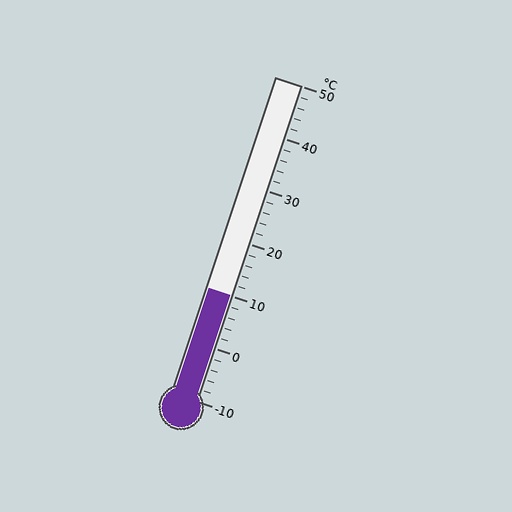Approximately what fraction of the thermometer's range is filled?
The thermometer is filled to approximately 35% of its range.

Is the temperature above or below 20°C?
The temperature is below 20°C.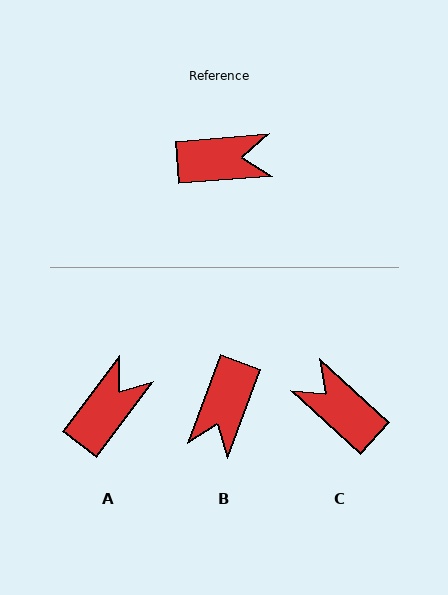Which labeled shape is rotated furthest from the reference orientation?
C, about 133 degrees away.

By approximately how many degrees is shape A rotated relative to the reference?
Approximately 48 degrees counter-clockwise.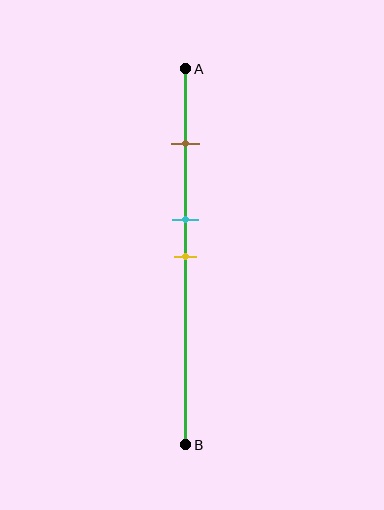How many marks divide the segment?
There are 3 marks dividing the segment.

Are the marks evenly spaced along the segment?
No, the marks are not evenly spaced.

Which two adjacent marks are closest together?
The cyan and yellow marks are the closest adjacent pair.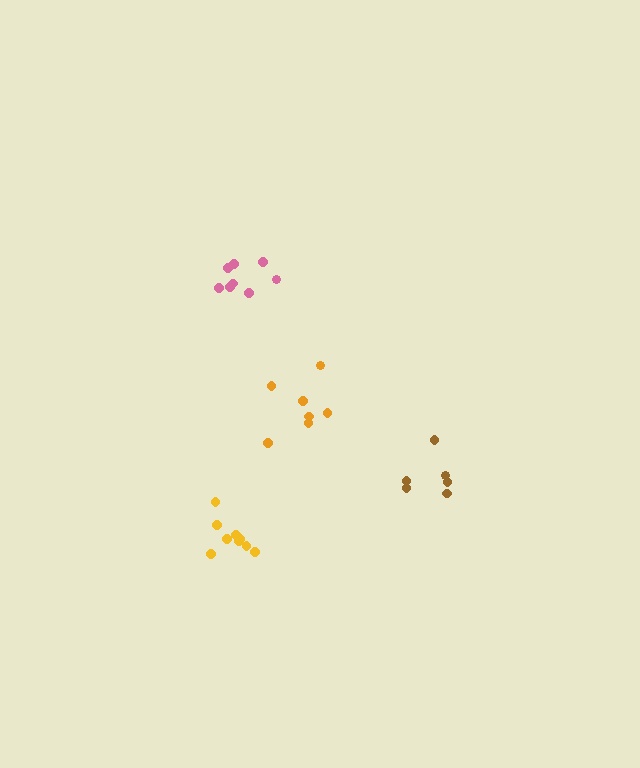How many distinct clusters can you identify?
There are 4 distinct clusters.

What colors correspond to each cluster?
The clusters are colored: yellow, brown, pink, orange.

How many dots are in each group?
Group 1: 9 dots, Group 2: 6 dots, Group 3: 8 dots, Group 4: 7 dots (30 total).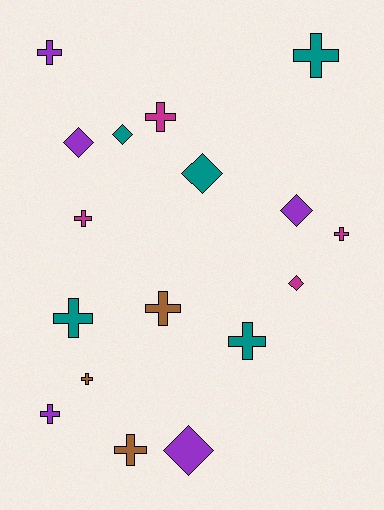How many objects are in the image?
There are 17 objects.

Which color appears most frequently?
Purple, with 5 objects.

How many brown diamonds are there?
There are no brown diamonds.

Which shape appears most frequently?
Cross, with 11 objects.